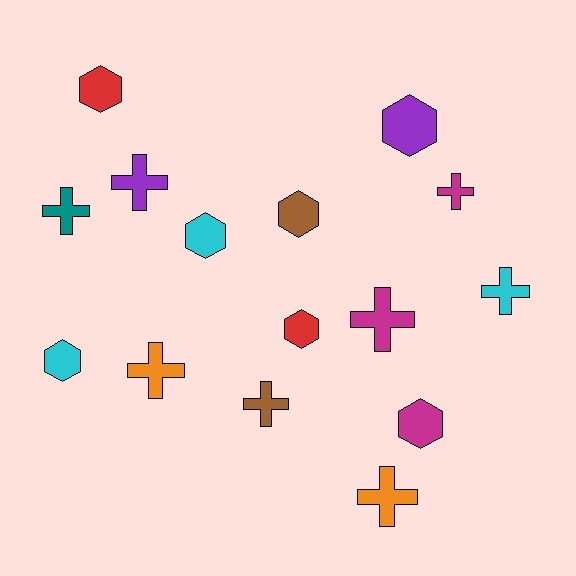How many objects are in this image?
There are 15 objects.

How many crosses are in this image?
There are 8 crosses.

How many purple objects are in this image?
There are 2 purple objects.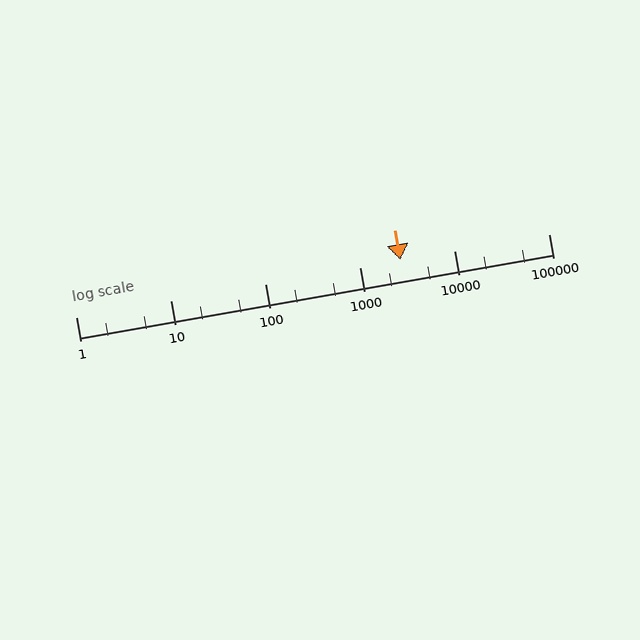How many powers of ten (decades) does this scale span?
The scale spans 5 decades, from 1 to 100000.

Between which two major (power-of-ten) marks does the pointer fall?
The pointer is between 1000 and 10000.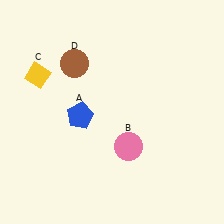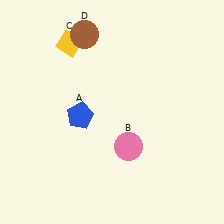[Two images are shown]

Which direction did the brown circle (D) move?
The brown circle (D) moved up.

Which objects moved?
The objects that moved are: the yellow diamond (C), the brown circle (D).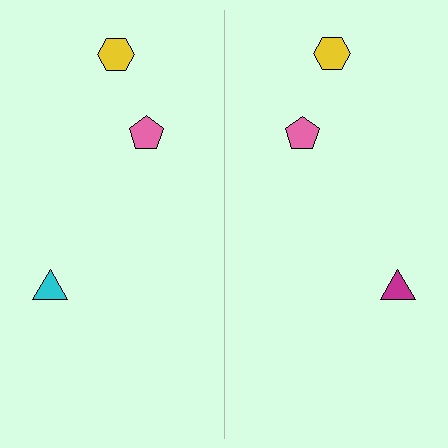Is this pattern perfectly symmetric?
No, the pattern is not perfectly symmetric. The magenta triangle on the right side breaks the symmetry — its mirror counterpart is cyan.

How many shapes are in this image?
There are 6 shapes in this image.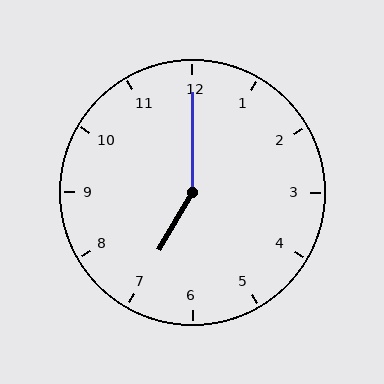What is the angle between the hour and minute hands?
Approximately 150 degrees.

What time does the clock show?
7:00.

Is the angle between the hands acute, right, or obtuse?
It is obtuse.